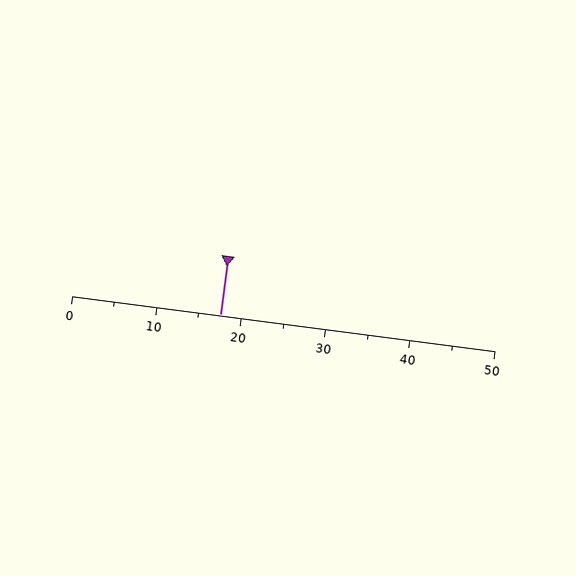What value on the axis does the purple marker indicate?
The marker indicates approximately 17.5.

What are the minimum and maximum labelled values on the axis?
The axis runs from 0 to 50.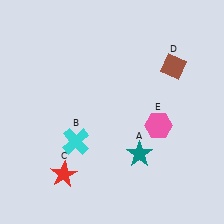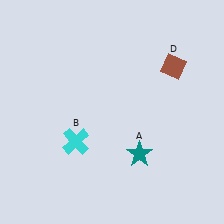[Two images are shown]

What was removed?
The red star (C), the pink hexagon (E) were removed in Image 2.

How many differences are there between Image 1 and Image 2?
There are 2 differences between the two images.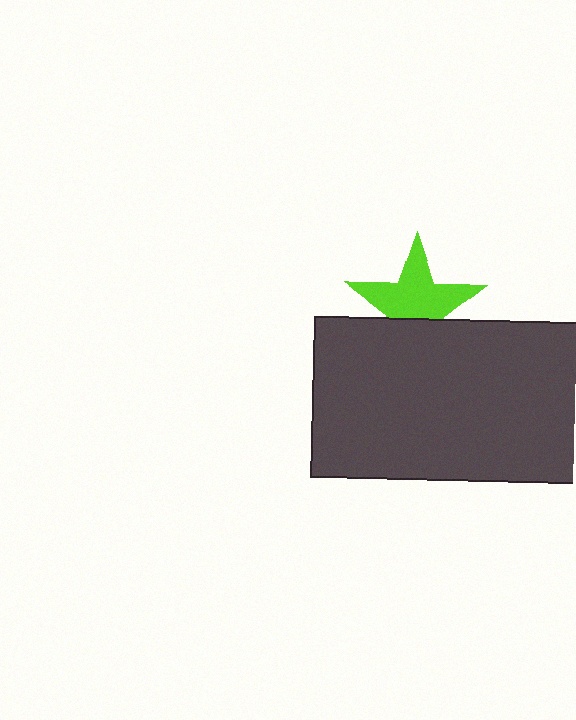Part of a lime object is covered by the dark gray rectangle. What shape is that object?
It is a star.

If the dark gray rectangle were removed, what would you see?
You would see the complete lime star.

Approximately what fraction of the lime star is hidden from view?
Roughly 34% of the lime star is hidden behind the dark gray rectangle.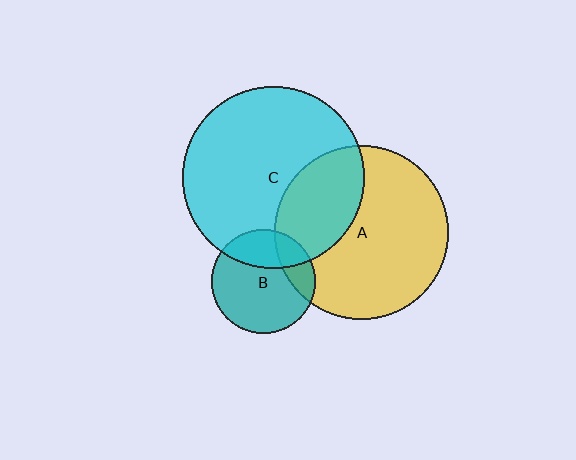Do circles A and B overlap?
Yes.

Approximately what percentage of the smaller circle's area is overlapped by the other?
Approximately 20%.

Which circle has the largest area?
Circle C (cyan).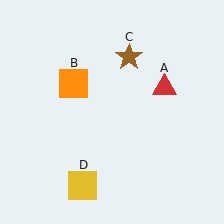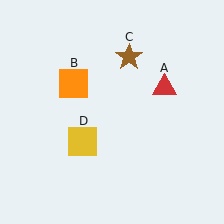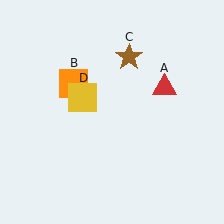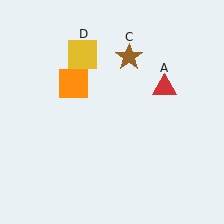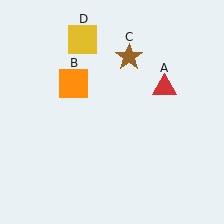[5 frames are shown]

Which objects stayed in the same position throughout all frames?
Red triangle (object A) and orange square (object B) and brown star (object C) remained stationary.